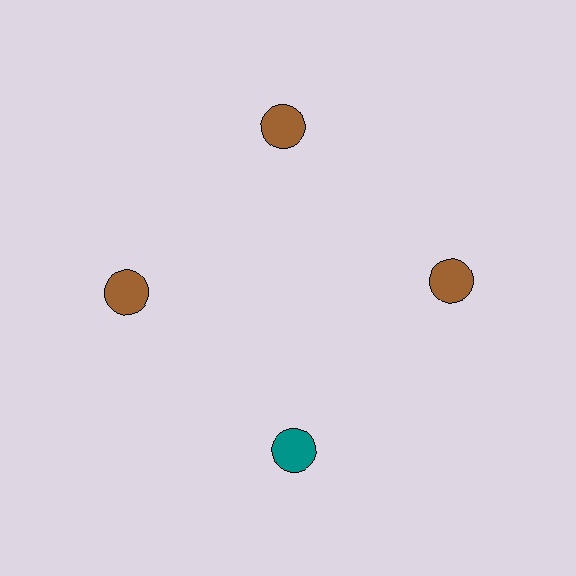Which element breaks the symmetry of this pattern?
The teal circle at roughly the 6 o'clock position breaks the symmetry. All other shapes are brown circles.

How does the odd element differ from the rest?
It has a different color: teal instead of brown.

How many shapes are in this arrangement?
There are 4 shapes arranged in a ring pattern.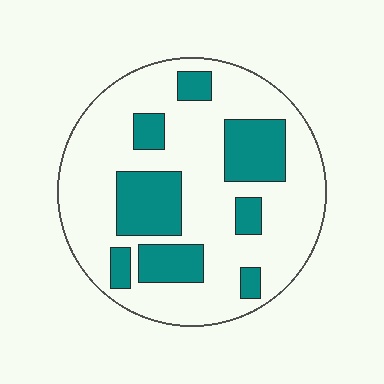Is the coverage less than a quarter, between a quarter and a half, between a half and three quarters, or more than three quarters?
Between a quarter and a half.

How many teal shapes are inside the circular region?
8.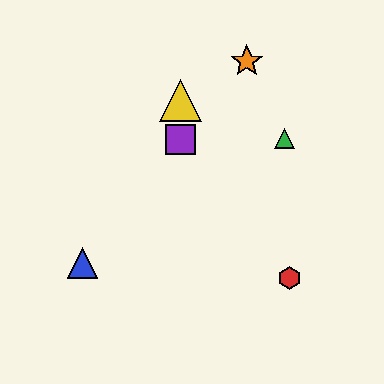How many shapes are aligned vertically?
2 shapes (the yellow triangle, the purple square) are aligned vertically.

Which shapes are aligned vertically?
The yellow triangle, the purple square are aligned vertically.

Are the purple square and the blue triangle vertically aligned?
No, the purple square is at x≈181 and the blue triangle is at x≈83.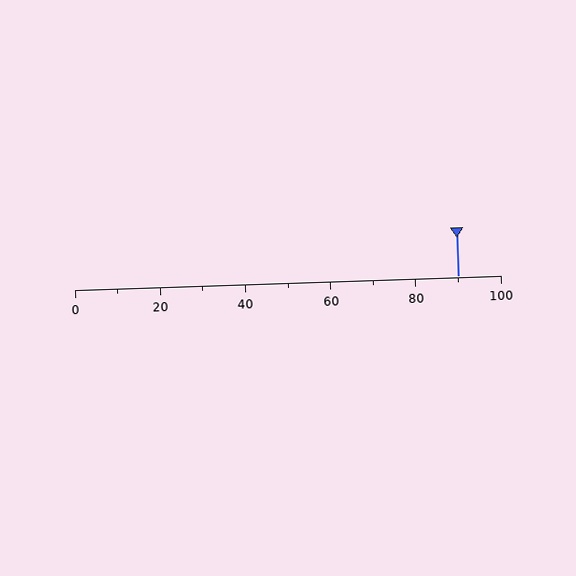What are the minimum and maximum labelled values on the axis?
The axis runs from 0 to 100.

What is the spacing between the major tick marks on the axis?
The major ticks are spaced 20 apart.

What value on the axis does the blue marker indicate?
The marker indicates approximately 90.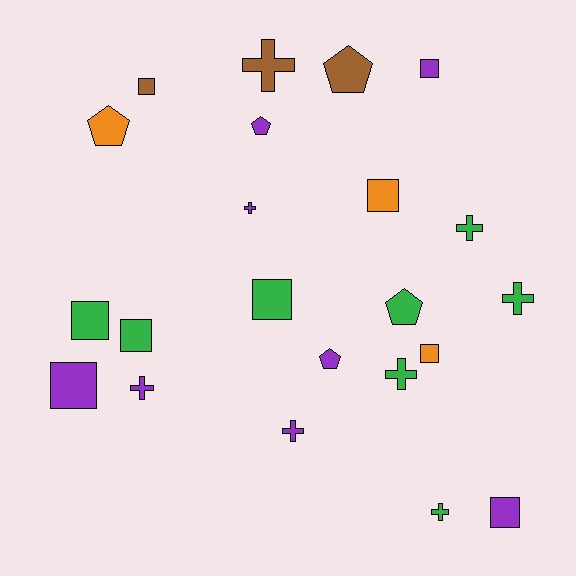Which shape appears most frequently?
Square, with 9 objects.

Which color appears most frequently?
Green, with 8 objects.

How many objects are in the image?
There are 22 objects.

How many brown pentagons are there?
There is 1 brown pentagon.